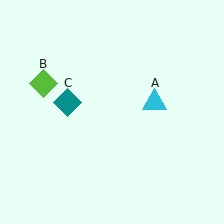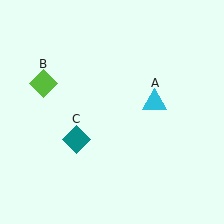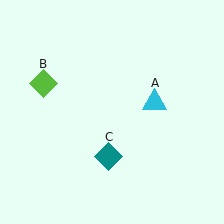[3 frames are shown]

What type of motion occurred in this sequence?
The teal diamond (object C) rotated counterclockwise around the center of the scene.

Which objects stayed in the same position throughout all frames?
Cyan triangle (object A) and lime diamond (object B) remained stationary.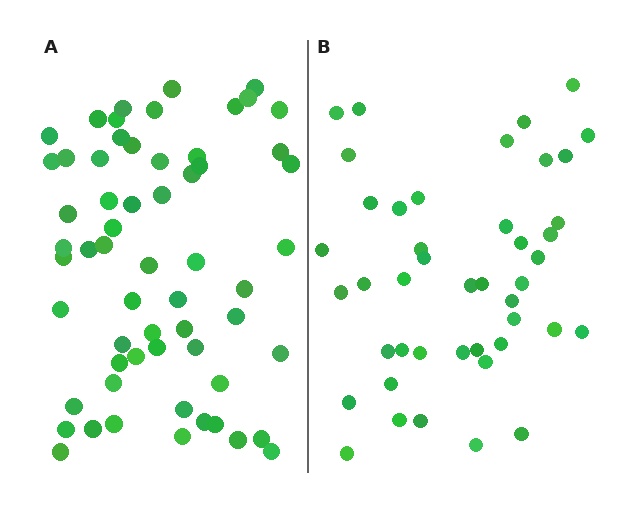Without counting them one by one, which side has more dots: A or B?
Region A (the left region) has more dots.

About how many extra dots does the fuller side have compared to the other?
Region A has approximately 15 more dots than region B.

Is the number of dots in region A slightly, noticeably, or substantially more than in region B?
Region A has noticeably more, but not dramatically so. The ratio is roughly 1.4 to 1.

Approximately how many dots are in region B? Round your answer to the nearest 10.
About 40 dots. (The exact count is 44, which rounds to 40.)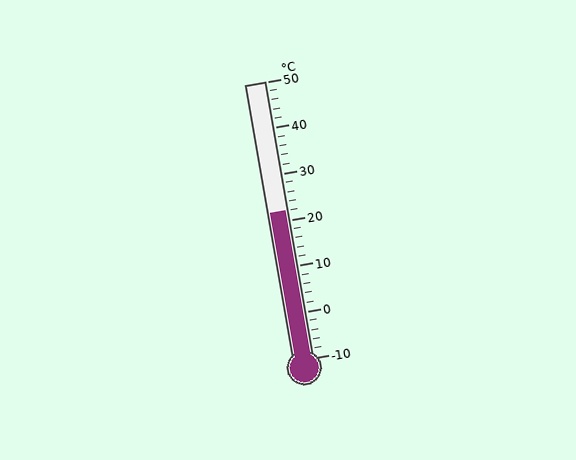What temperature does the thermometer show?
The thermometer shows approximately 22°C.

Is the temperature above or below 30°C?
The temperature is below 30°C.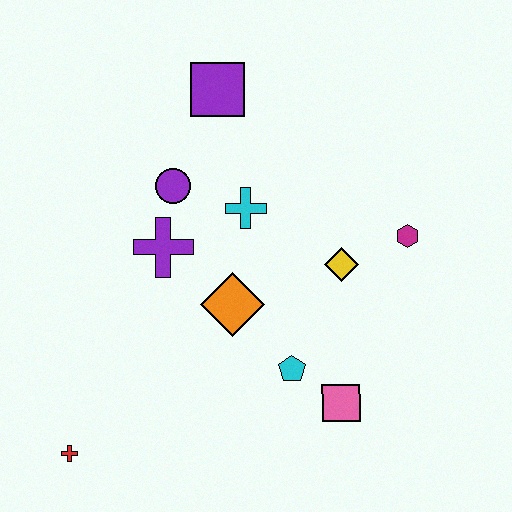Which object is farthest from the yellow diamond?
The red cross is farthest from the yellow diamond.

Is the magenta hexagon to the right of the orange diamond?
Yes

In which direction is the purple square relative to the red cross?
The purple square is above the red cross.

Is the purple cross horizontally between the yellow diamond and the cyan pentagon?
No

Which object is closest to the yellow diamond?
The magenta hexagon is closest to the yellow diamond.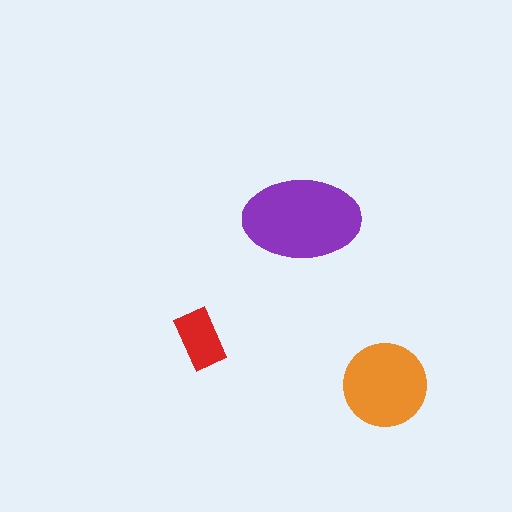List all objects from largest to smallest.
The purple ellipse, the orange circle, the red rectangle.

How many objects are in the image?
There are 3 objects in the image.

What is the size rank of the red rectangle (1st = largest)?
3rd.